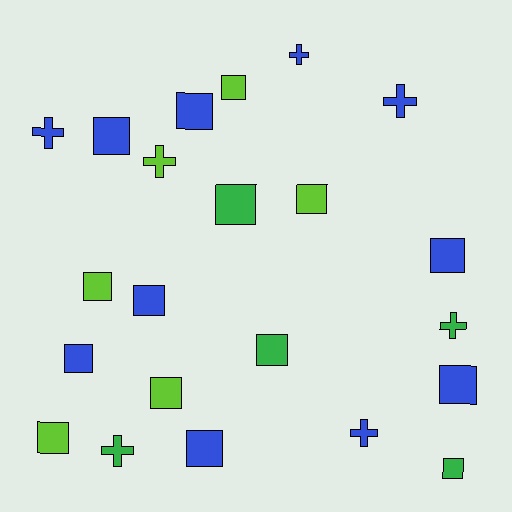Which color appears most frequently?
Blue, with 11 objects.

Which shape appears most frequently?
Square, with 15 objects.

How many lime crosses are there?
There is 1 lime cross.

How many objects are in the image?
There are 22 objects.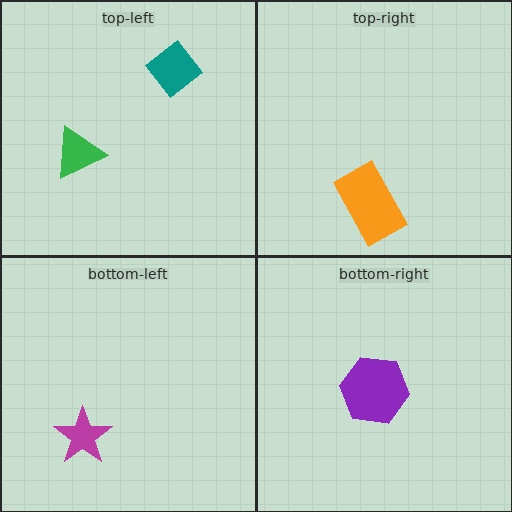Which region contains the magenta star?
The bottom-left region.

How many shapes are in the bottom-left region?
1.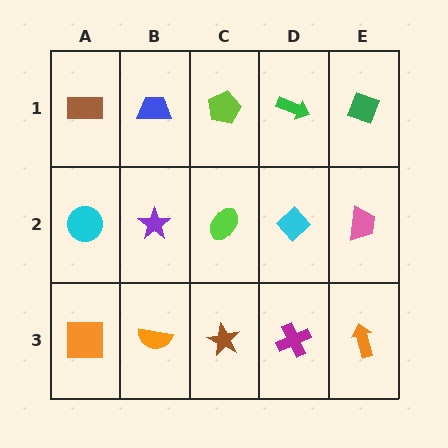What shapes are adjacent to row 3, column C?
A lime ellipse (row 2, column C), an orange semicircle (row 3, column B), a magenta cross (row 3, column D).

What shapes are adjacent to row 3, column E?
A pink trapezoid (row 2, column E), a magenta cross (row 3, column D).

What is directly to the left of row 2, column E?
A cyan diamond.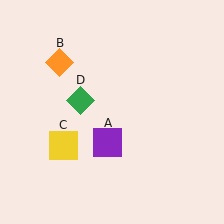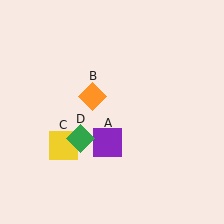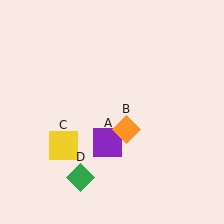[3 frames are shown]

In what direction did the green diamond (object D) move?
The green diamond (object D) moved down.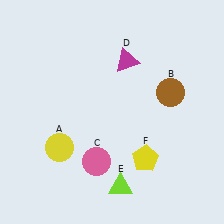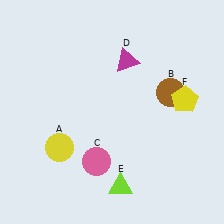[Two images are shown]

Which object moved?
The yellow pentagon (F) moved up.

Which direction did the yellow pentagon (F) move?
The yellow pentagon (F) moved up.